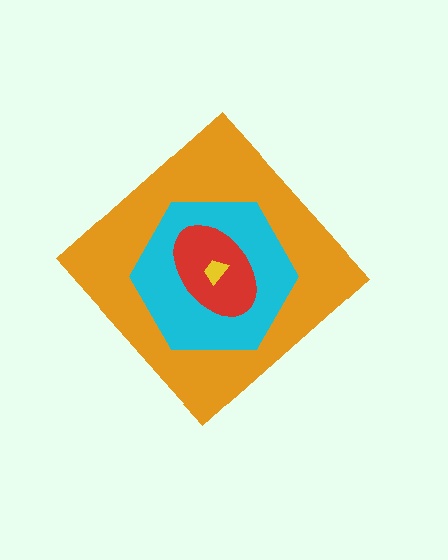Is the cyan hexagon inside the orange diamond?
Yes.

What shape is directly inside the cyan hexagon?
The red ellipse.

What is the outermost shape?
The orange diamond.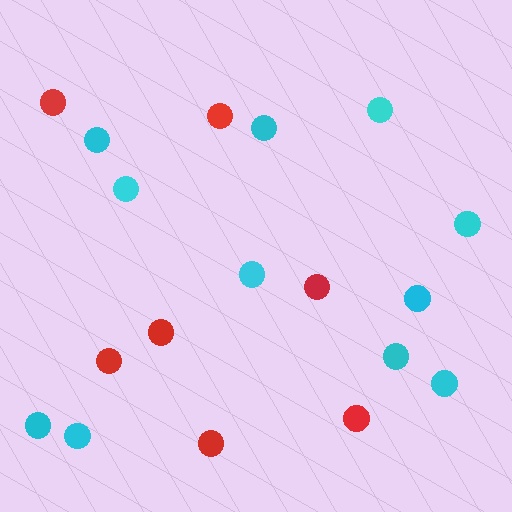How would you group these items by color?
There are 2 groups: one group of red circles (7) and one group of cyan circles (11).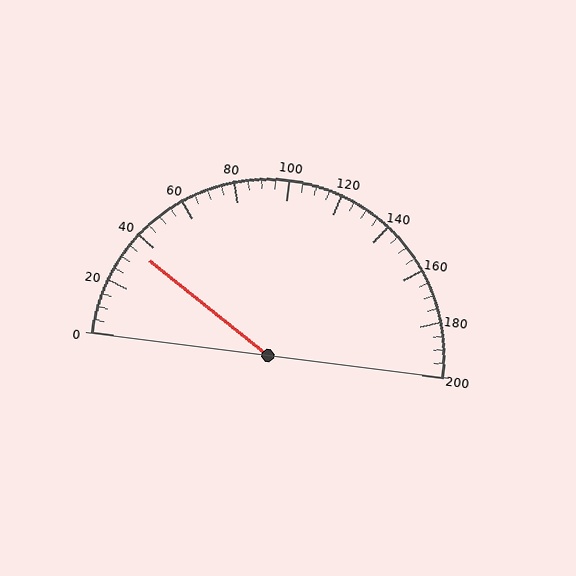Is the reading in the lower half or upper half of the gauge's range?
The reading is in the lower half of the range (0 to 200).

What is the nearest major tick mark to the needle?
The nearest major tick mark is 40.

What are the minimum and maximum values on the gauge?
The gauge ranges from 0 to 200.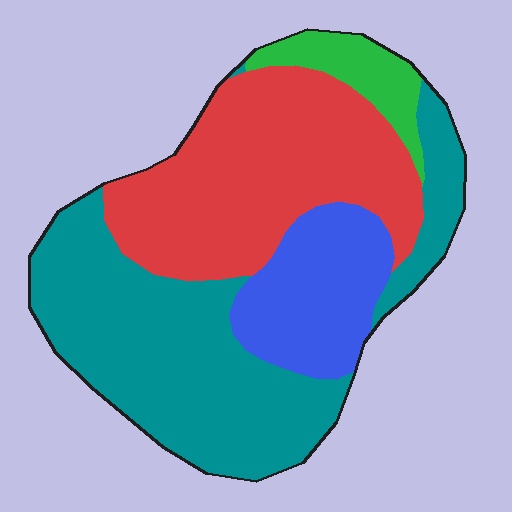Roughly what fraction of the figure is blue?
Blue covers 16% of the figure.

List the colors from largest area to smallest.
From largest to smallest: teal, red, blue, green.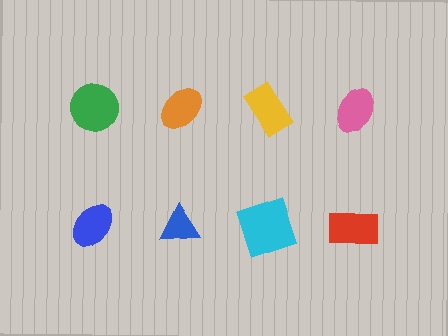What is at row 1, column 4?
A pink ellipse.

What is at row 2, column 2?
A blue triangle.